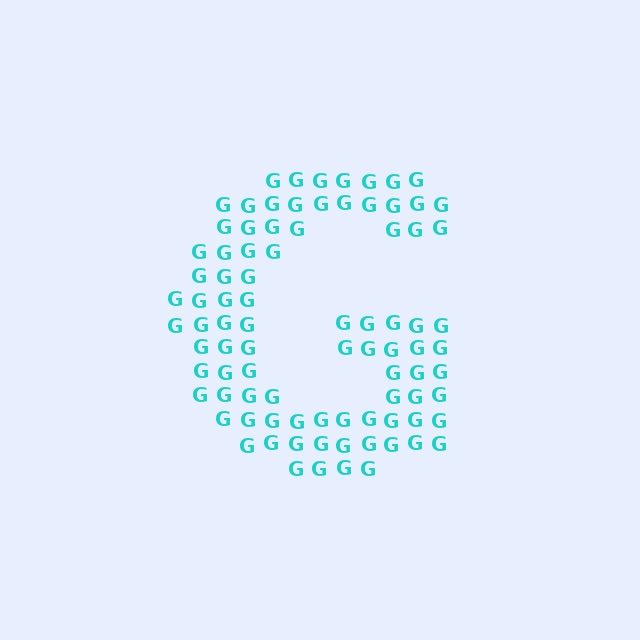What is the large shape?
The large shape is the letter G.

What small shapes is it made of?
It is made of small letter G's.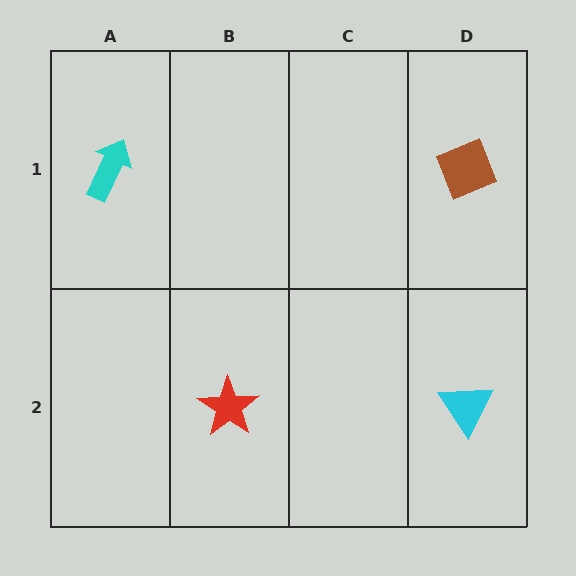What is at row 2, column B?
A red star.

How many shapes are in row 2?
2 shapes.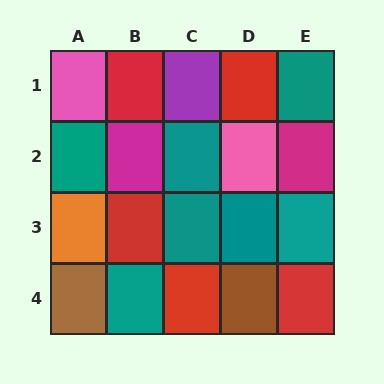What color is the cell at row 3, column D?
Teal.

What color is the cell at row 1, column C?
Purple.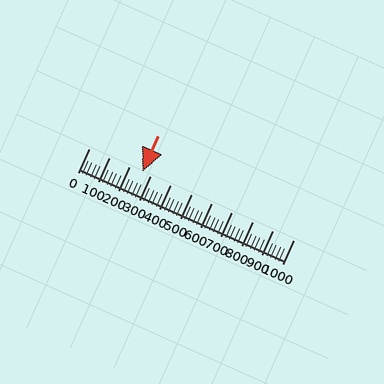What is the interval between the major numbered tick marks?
The major tick marks are spaced 100 units apart.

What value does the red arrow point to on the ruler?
The red arrow points to approximately 260.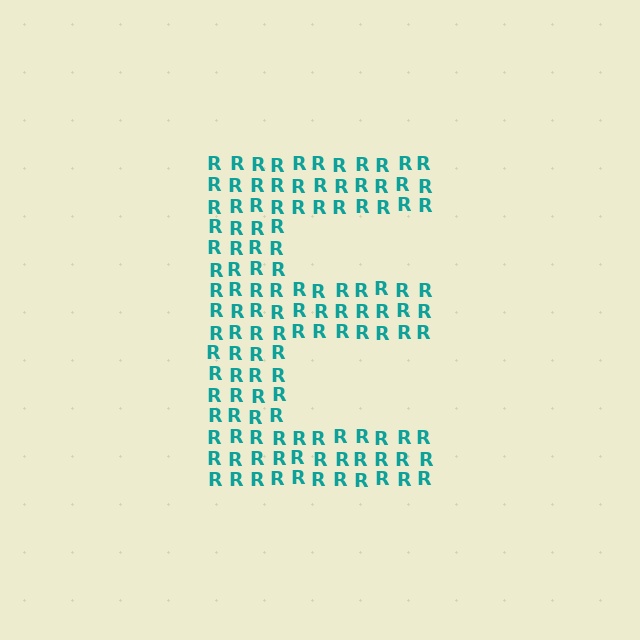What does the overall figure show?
The overall figure shows the letter E.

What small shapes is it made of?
It is made of small letter R's.